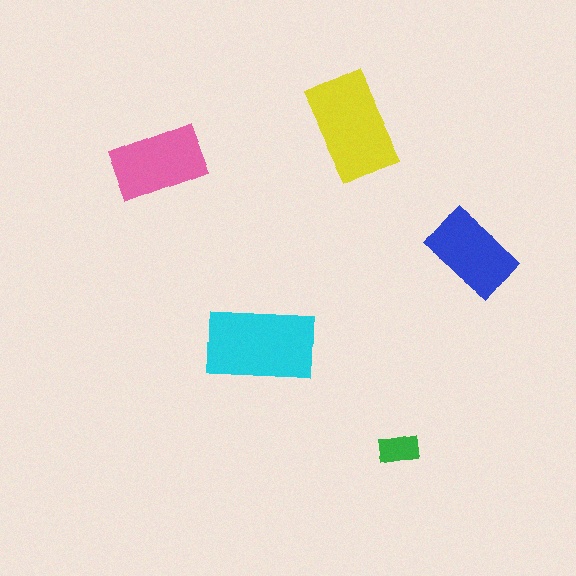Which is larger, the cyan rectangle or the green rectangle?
The cyan one.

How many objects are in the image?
There are 5 objects in the image.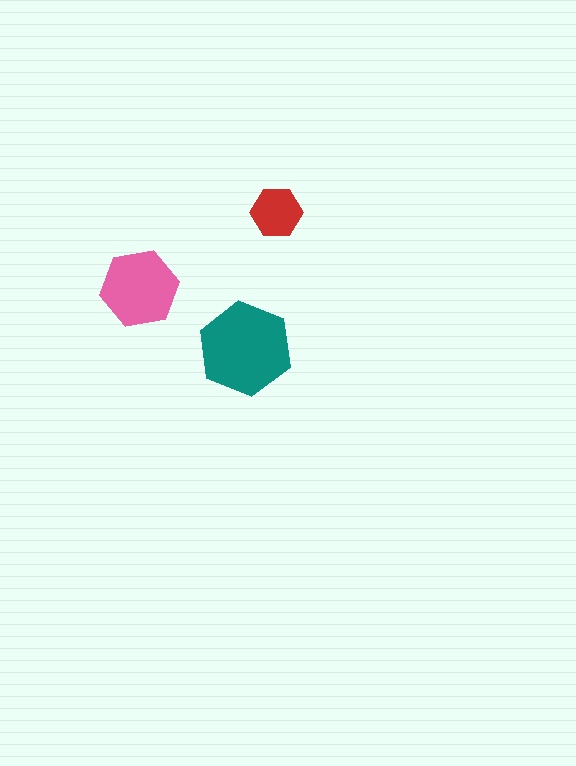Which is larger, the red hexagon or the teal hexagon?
The teal one.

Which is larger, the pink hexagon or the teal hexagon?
The teal one.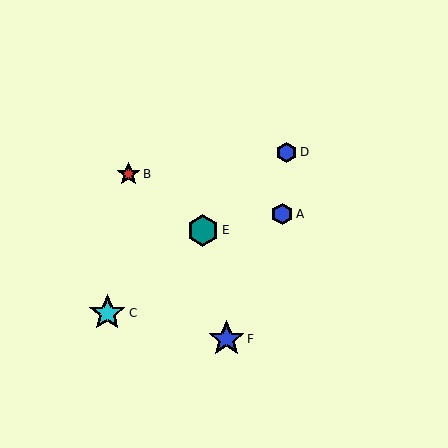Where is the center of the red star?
The center of the red star is at (129, 174).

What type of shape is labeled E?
Shape E is a teal hexagon.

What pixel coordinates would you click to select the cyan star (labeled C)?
Click at (107, 313) to select the cyan star C.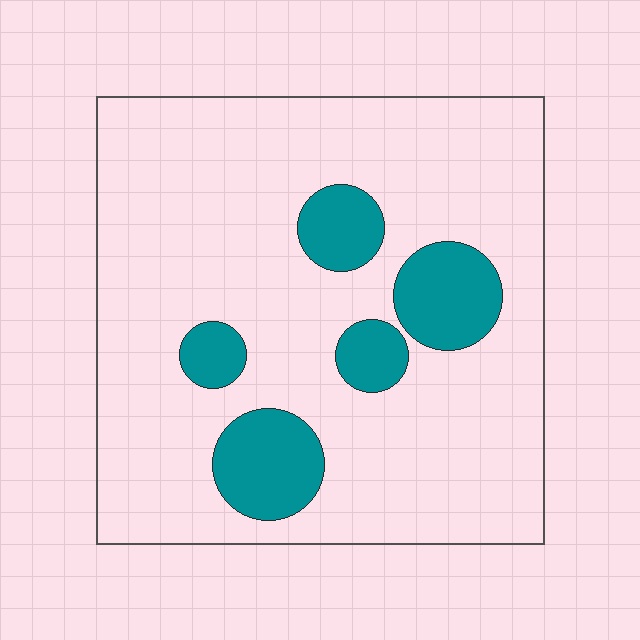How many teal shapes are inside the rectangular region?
5.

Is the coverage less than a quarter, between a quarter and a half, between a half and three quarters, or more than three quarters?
Less than a quarter.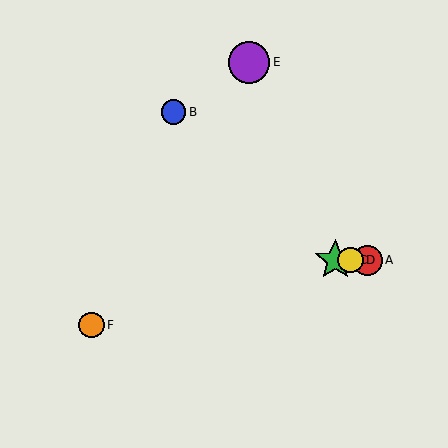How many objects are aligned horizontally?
3 objects (A, C, D) are aligned horizontally.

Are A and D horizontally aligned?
Yes, both are at y≈260.